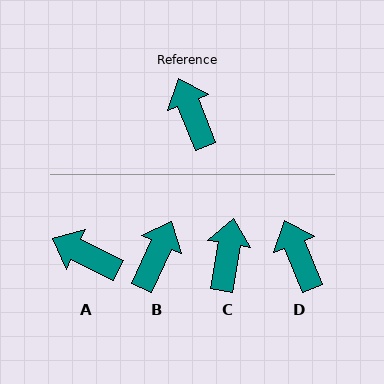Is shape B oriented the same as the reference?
No, it is off by about 47 degrees.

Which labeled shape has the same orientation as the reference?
D.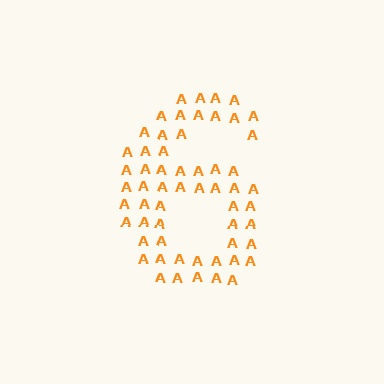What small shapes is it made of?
It is made of small letter A's.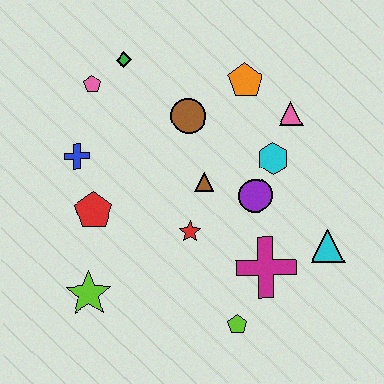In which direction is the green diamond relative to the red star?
The green diamond is above the red star.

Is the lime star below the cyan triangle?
Yes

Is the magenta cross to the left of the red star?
No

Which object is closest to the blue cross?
The red pentagon is closest to the blue cross.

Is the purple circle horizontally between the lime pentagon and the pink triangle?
Yes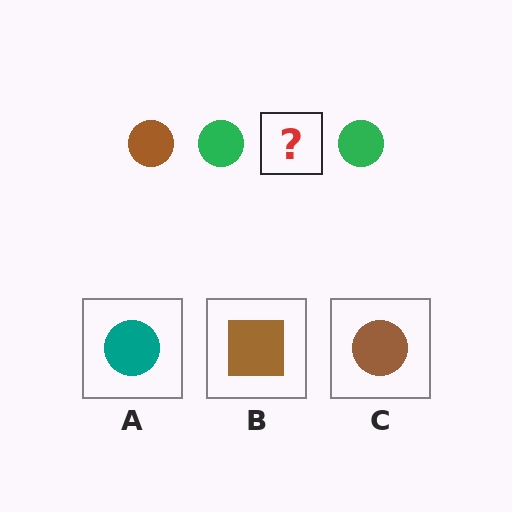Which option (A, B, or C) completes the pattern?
C.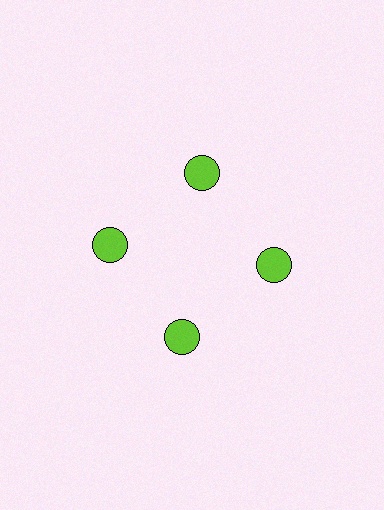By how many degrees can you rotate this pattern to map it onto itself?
The pattern maps onto itself every 90 degrees of rotation.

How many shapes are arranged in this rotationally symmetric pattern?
There are 4 shapes, arranged in 4 groups of 1.